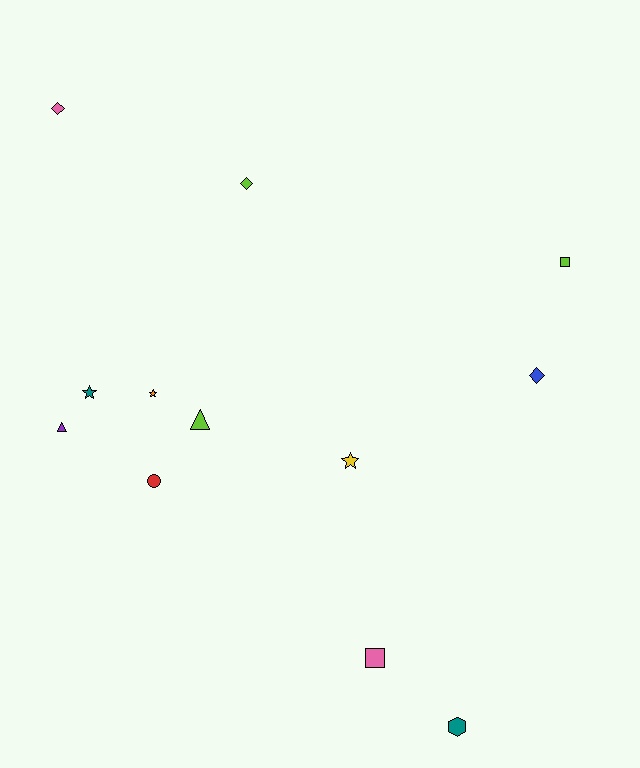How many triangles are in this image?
There are 2 triangles.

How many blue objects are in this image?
There is 1 blue object.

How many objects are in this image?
There are 12 objects.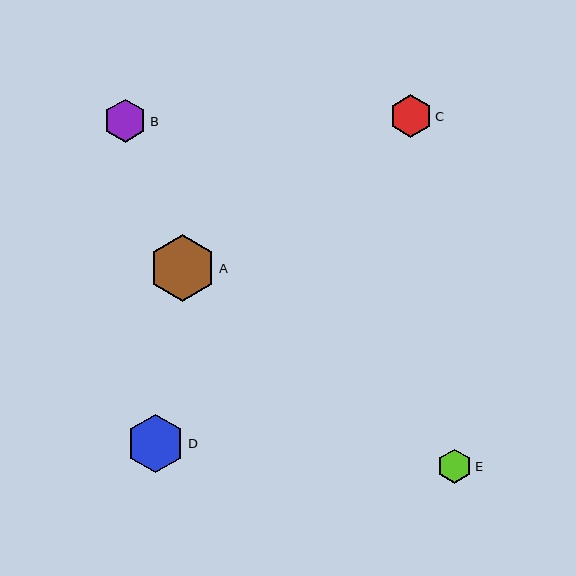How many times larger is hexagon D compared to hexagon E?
Hexagon D is approximately 1.7 times the size of hexagon E.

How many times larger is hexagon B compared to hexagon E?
Hexagon B is approximately 1.3 times the size of hexagon E.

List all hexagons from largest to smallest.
From largest to smallest: A, D, C, B, E.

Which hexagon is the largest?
Hexagon A is the largest with a size of approximately 66 pixels.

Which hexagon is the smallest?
Hexagon E is the smallest with a size of approximately 34 pixels.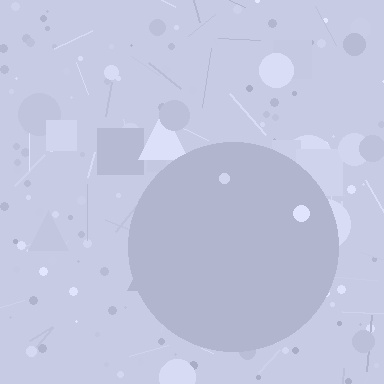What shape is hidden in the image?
A circle is hidden in the image.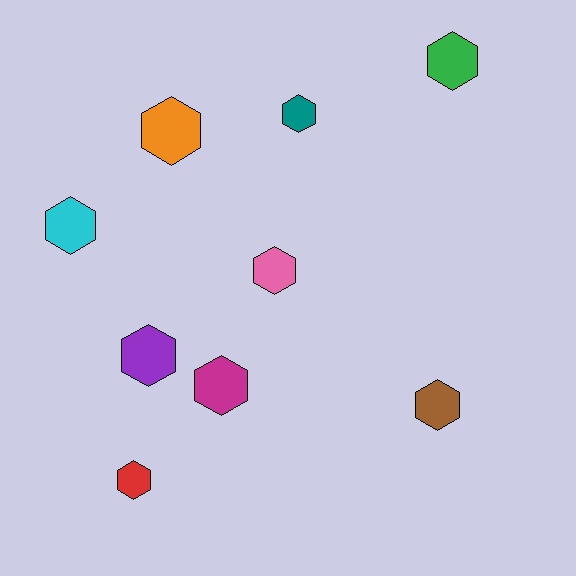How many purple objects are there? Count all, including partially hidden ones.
There is 1 purple object.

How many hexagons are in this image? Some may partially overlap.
There are 9 hexagons.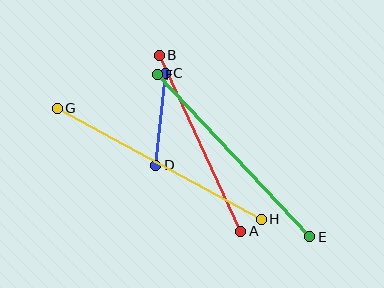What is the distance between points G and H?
The distance is approximately 232 pixels.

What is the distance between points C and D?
The distance is approximately 92 pixels.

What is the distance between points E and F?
The distance is approximately 223 pixels.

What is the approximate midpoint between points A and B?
The midpoint is at approximately (200, 143) pixels.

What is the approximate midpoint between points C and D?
The midpoint is at approximately (161, 119) pixels.